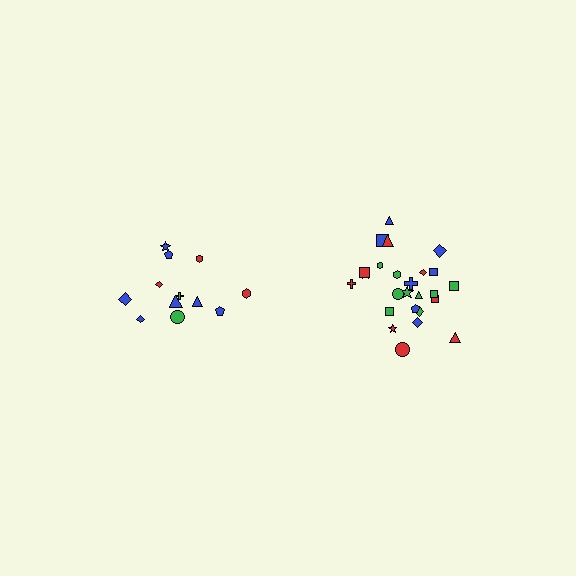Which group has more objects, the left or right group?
The right group.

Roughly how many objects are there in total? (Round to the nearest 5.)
Roughly 35 objects in total.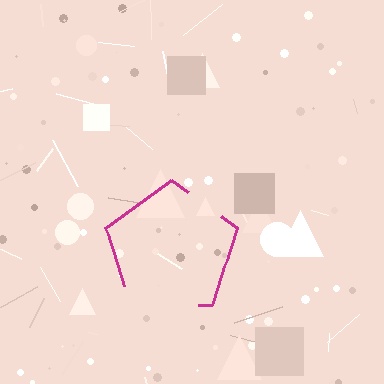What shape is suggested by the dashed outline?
The dashed outline suggests a pentagon.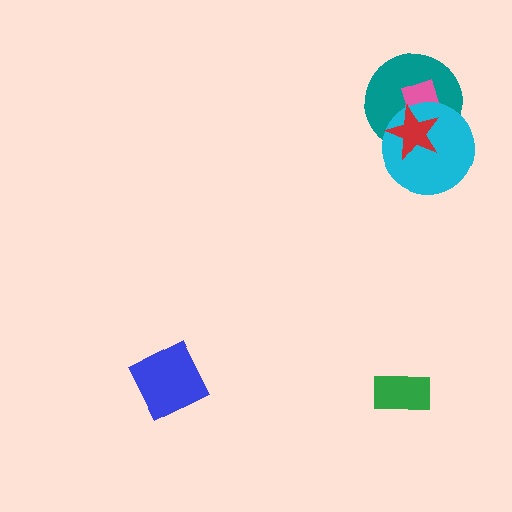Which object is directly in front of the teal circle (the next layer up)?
The pink rectangle is directly in front of the teal circle.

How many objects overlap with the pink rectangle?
3 objects overlap with the pink rectangle.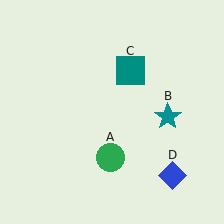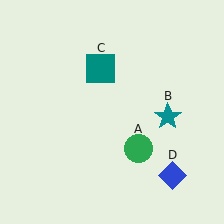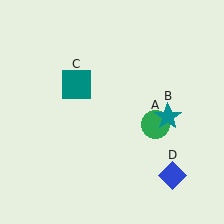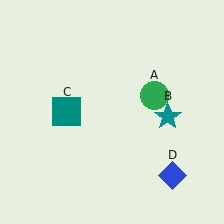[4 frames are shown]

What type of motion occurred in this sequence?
The green circle (object A), teal square (object C) rotated counterclockwise around the center of the scene.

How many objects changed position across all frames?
2 objects changed position: green circle (object A), teal square (object C).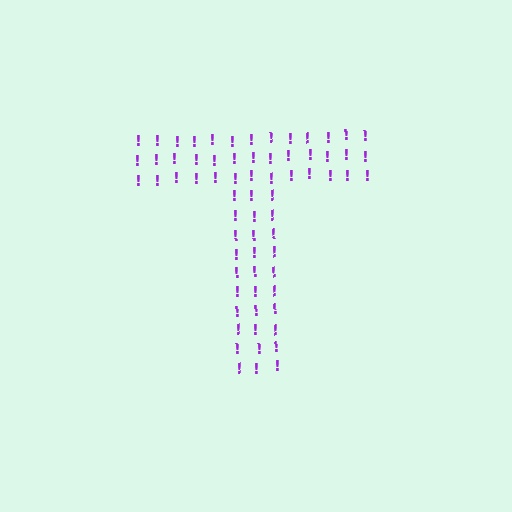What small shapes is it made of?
It is made of small exclamation marks.